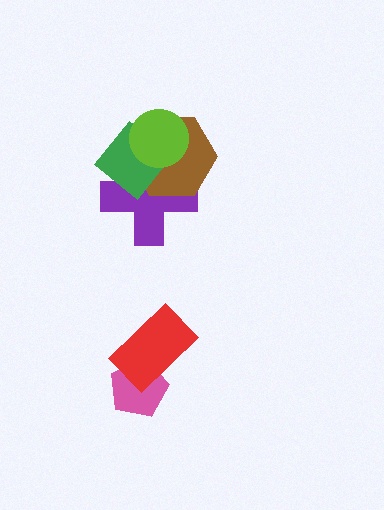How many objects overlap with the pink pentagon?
1 object overlaps with the pink pentagon.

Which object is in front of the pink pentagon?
The red rectangle is in front of the pink pentagon.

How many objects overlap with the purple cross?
3 objects overlap with the purple cross.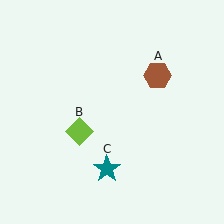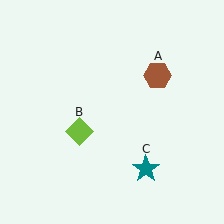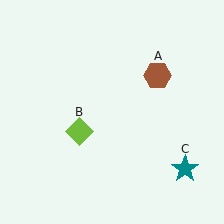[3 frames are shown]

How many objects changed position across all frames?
1 object changed position: teal star (object C).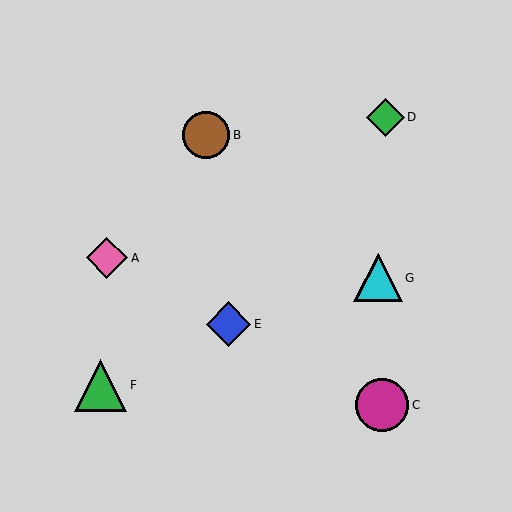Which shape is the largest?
The magenta circle (labeled C) is the largest.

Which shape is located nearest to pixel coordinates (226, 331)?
The blue diamond (labeled E) at (229, 324) is nearest to that location.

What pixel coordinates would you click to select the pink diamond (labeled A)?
Click at (107, 258) to select the pink diamond A.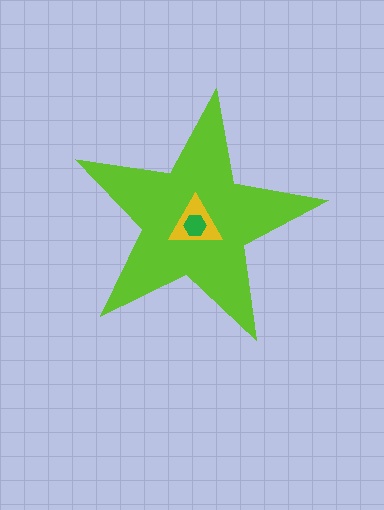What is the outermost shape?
The lime star.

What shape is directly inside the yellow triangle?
The green hexagon.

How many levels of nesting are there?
3.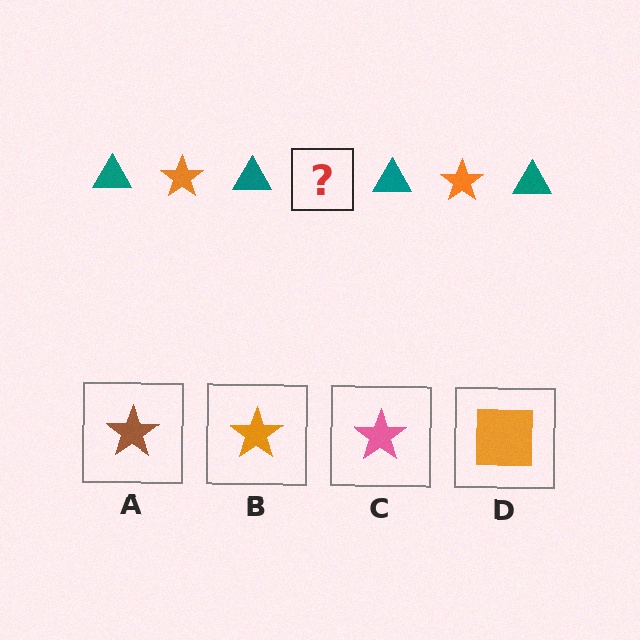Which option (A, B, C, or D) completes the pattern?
B.